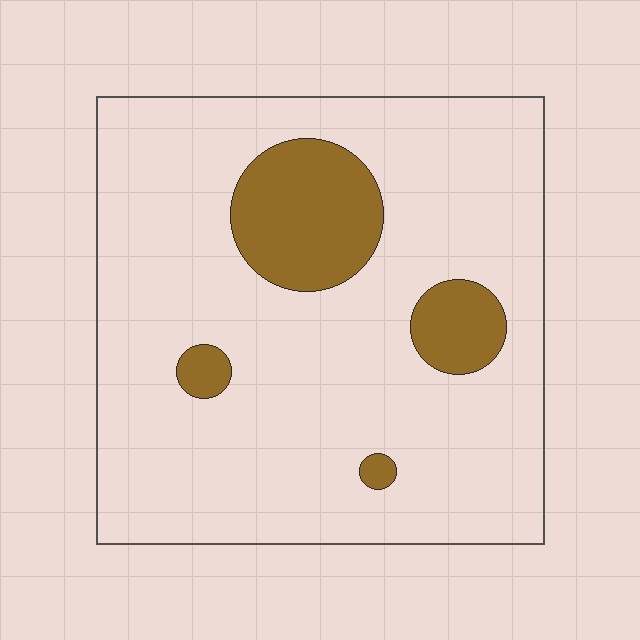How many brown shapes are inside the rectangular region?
4.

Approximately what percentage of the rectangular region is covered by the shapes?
Approximately 15%.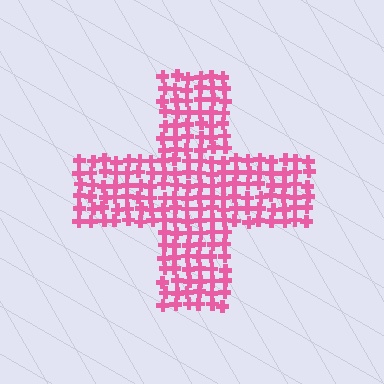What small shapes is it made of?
It is made of small crosses.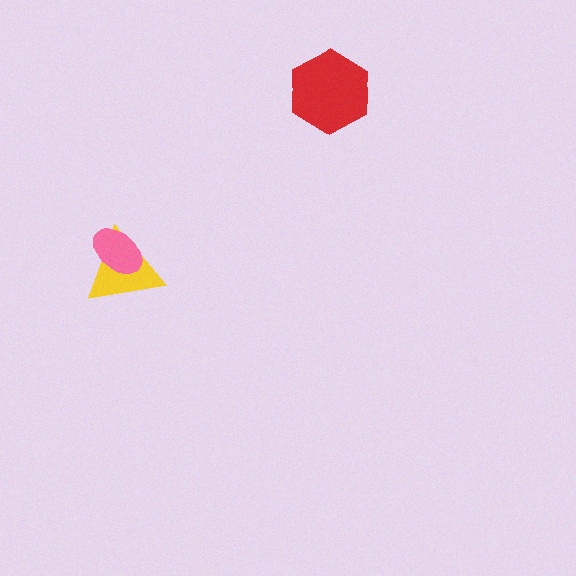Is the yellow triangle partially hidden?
Yes, it is partially covered by another shape.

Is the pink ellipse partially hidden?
No, no other shape covers it.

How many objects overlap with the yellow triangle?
1 object overlaps with the yellow triangle.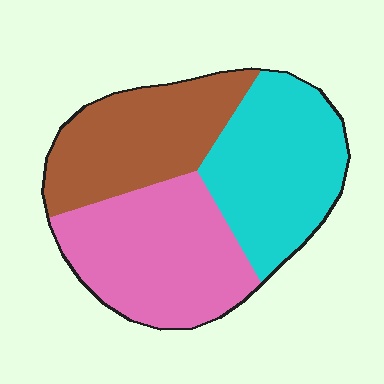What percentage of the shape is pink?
Pink takes up about three eighths (3/8) of the shape.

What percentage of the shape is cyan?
Cyan takes up about one third (1/3) of the shape.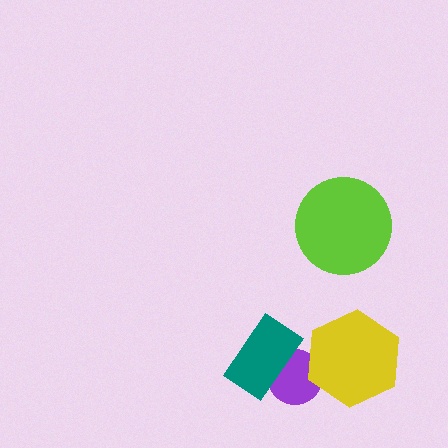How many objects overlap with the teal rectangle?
1 object overlaps with the teal rectangle.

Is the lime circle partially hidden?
No, no other shape covers it.